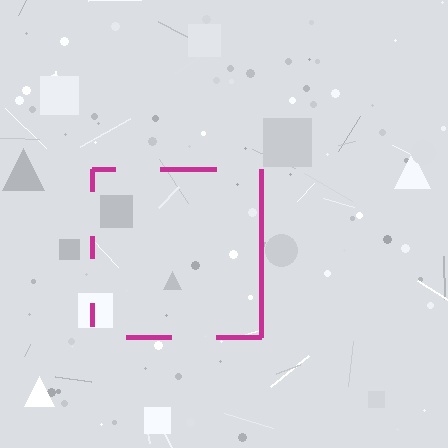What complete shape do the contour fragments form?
The contour fragments form a square.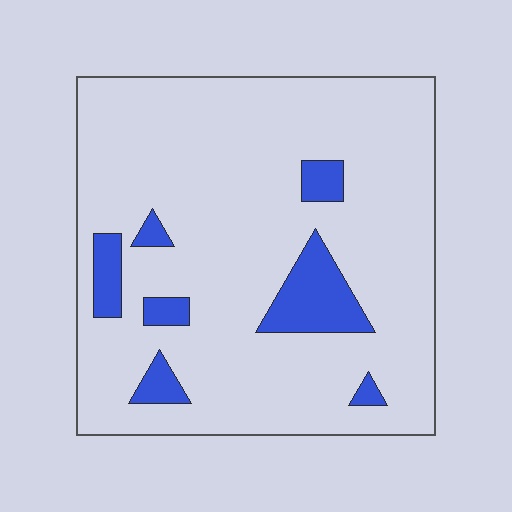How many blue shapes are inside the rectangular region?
7.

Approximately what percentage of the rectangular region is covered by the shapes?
Approximately 10%.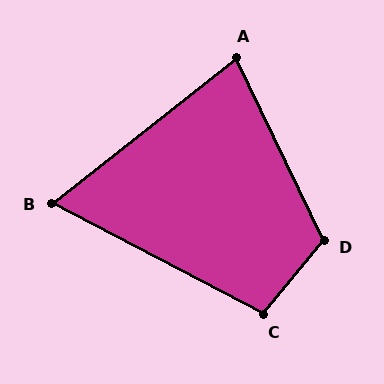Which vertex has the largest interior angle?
D, at approximately 114 degrees.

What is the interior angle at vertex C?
Approximately 102 degrees (obtuse).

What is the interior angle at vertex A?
Approximately 78 degrees (acute).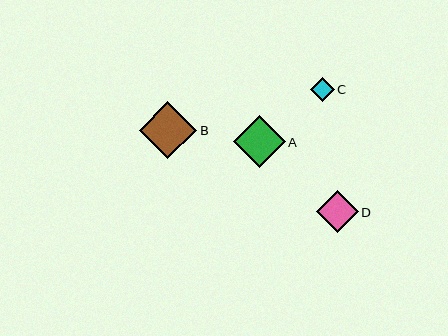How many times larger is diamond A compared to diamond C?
Diamond A is approximately 2.2 times the size of diamond C.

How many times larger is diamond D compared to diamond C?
Diamond D is approximately 1.8 times the size of diamond C.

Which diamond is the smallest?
Diamond C is the smallest with a size of approximately 24 pixels.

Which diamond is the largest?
Diamond B is the largest with a size of approximately 57 pixels.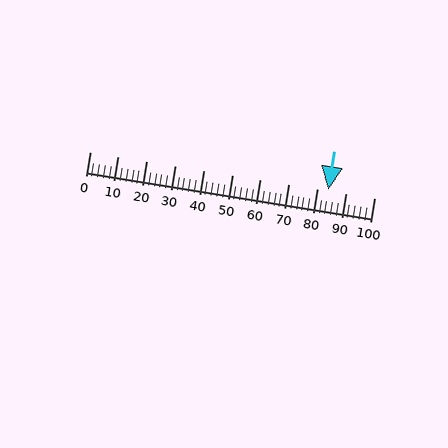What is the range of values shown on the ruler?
The ruler shows values from 0 to 100.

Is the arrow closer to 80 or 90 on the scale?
The arrow is closer to 80.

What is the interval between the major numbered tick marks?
The major tick marks are spaced 10 units apart.